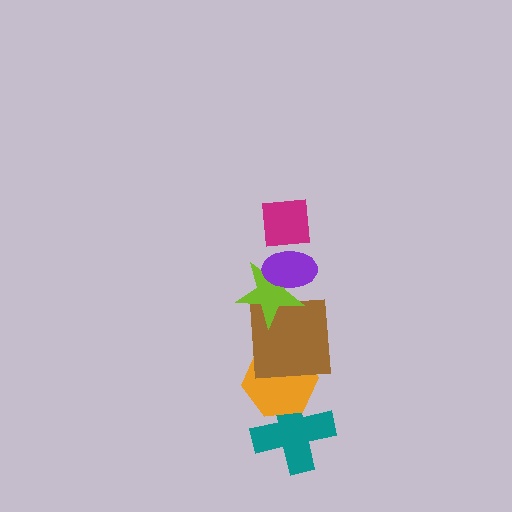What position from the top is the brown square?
The brown square is 4th from the top.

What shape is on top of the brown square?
The lime star is on top of the brown square.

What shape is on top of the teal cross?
The orange hexagon is on top of the teal cross.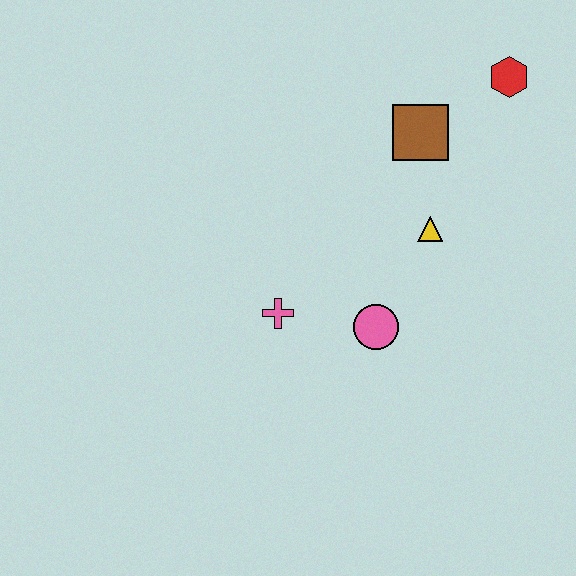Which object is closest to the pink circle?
The pink cross is closest to the pink circle.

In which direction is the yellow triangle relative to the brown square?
The yellow triangle is below the brown square.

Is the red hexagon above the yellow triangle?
Yes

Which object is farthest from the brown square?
The pink cross is farthest from the brown square.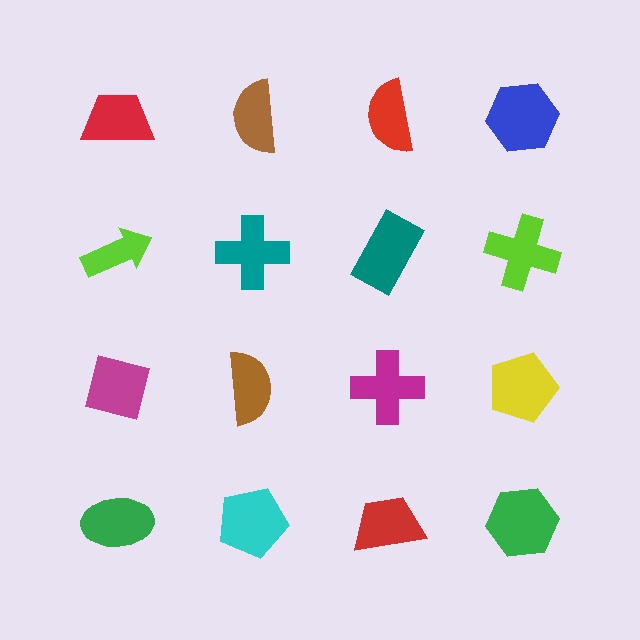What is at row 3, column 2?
A brown semicircle.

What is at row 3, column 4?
A yellow pentagon.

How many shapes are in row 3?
4 shapes.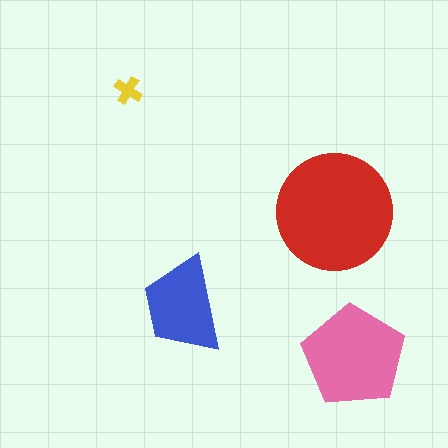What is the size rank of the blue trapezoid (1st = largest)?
3rd.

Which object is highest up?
The yellow cross is topmost.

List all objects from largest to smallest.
The red circle, the pink pentagon, the blue trapezoid, the yellow cross.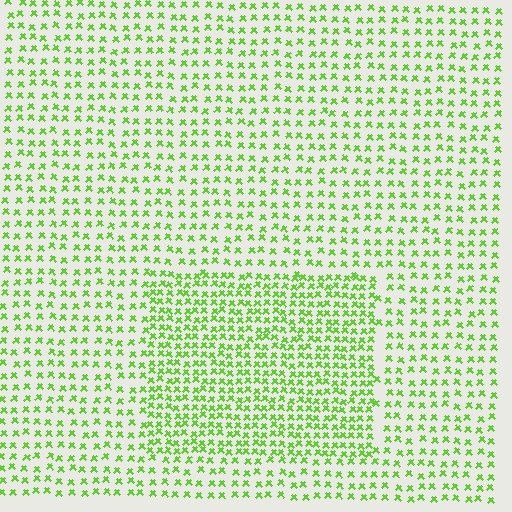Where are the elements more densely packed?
The elements are more densely packed inside the rectangle boundary.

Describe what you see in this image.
The image contains small lime elements arranged at two different densities. A rectangle-shaped region is visible where the elements are more densely packed than the surrounding area.